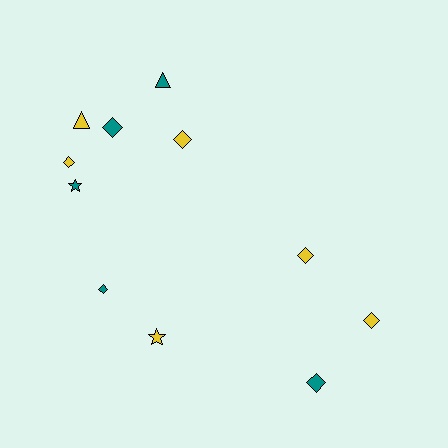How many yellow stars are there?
There is 1 yellow star.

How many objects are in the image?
There are 11 objects.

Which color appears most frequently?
Yellow, with 6 objects.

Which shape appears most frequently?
Diamond, with 7 objects.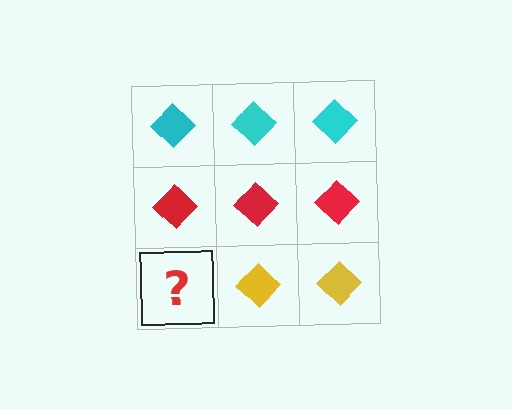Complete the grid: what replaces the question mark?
The question mark should be replaced with a yellow diamond.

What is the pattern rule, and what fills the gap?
The rule is that each row has a consistent color. The gap should be filled with a yellow diamond.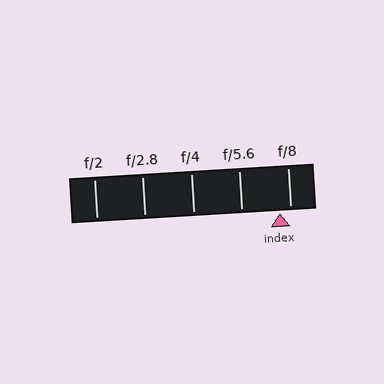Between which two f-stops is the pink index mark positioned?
The index mark is between f/5.6 and f/8.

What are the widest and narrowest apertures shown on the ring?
The widest aperture shown is f/2 and the narrowest is f/8.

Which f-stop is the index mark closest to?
The index mark is closest to f/8.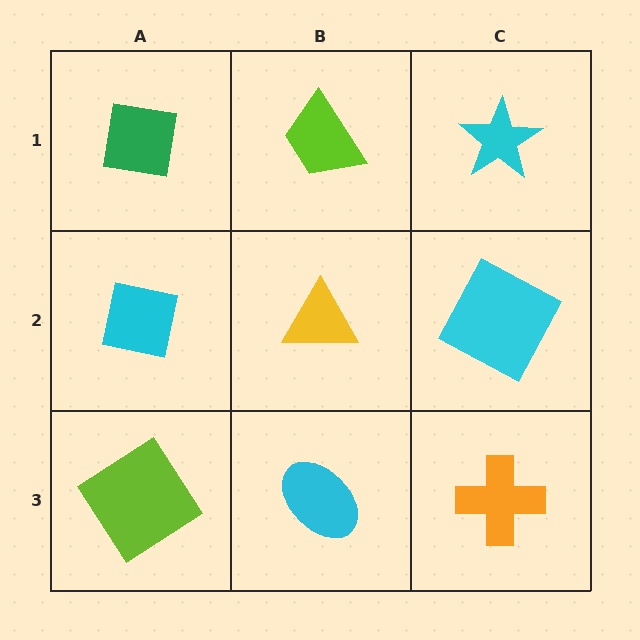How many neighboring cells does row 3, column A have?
2.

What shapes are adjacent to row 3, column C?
A cyan square (row 2, column C), a cyan ellipse (row 3, column B).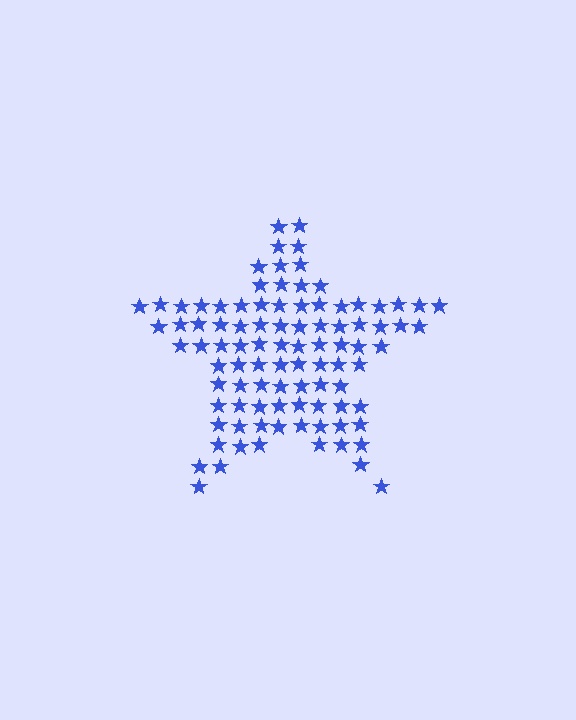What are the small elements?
The small elements are stars.